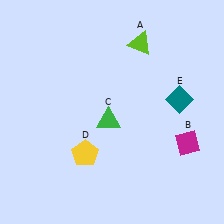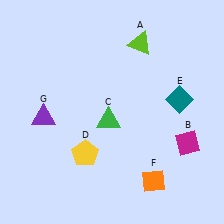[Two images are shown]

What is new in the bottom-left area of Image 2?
A purple triangle (G) was added in the bottom-left area of Image 2.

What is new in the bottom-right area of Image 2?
An orange diamond (F) was added in the bottom-right area of Image 2.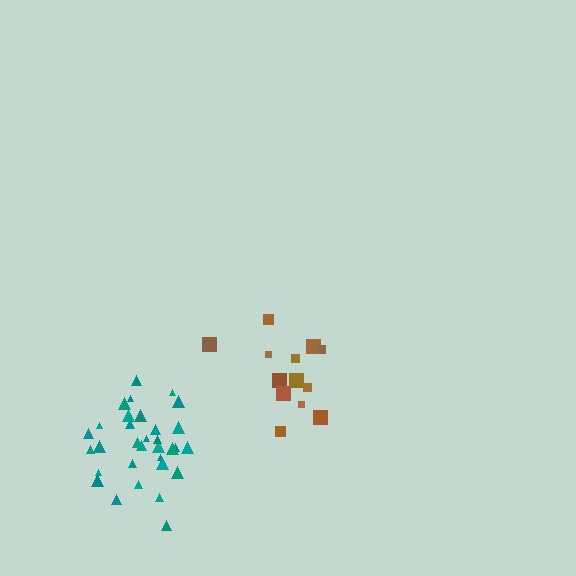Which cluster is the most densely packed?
Teal.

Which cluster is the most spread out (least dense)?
Brown.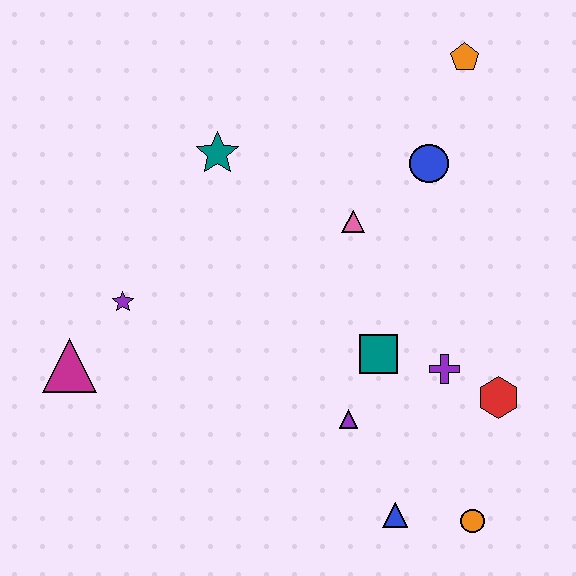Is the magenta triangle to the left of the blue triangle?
Yes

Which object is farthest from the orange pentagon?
The magenta triangle is farthest from the orange pentagon.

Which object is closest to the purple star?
The magenta triangle is closest to the purple star.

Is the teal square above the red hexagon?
Yes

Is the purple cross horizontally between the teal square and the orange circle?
Yes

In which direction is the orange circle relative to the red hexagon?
The orange circle is below the red hexagon.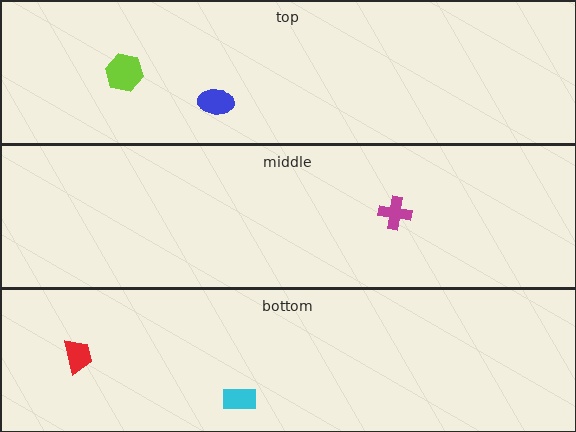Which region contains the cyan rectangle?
The bottom region.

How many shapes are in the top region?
2.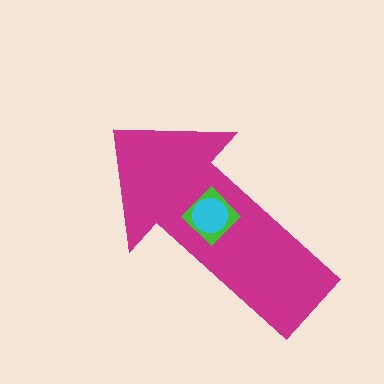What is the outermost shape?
The magenta arrow.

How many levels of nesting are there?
3.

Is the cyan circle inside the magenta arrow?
Yes.